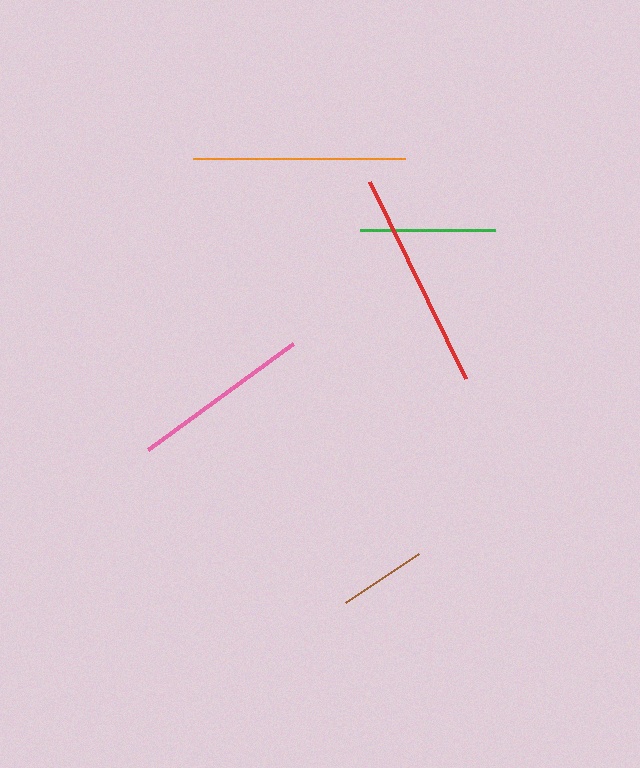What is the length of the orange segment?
The orange segment is approximately 212 pixels long.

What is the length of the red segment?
The red segment is approximately 219 pixels long.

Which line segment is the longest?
The red line is the longest at approximately 219 pixels.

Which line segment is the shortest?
The brown line is the shortest at approximately 87 pixels.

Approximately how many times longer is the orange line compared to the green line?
The orange line is approximately 1.6 times the length of the green line.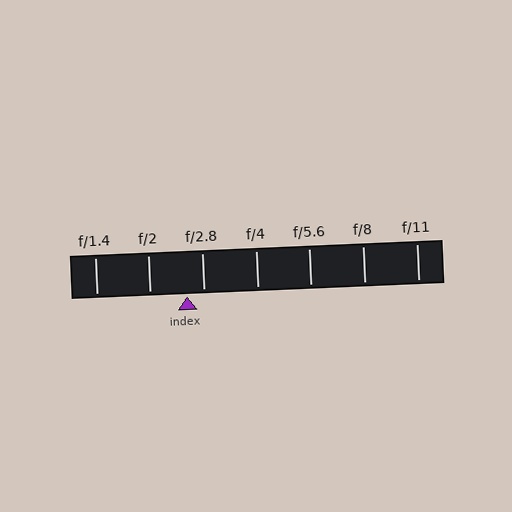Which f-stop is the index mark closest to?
The index mark is closest to f/2.8.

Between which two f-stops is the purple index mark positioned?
The index mark is between f/2 and f/2.8.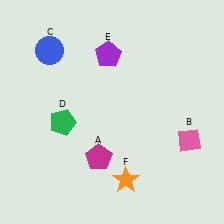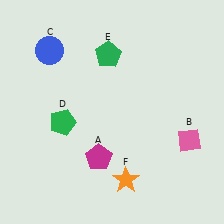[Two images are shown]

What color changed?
The pentagon (E) changed from purple in Image 1 to green in Image 2.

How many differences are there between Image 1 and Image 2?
There is 1 difference between the two images.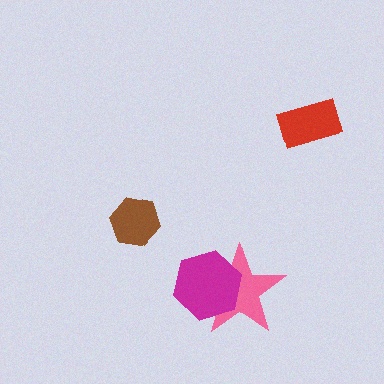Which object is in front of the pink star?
The magenta hexagon is in front of the pink star.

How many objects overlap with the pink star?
1 object overlaps with the pink star.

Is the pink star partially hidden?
Yes, it is partially covered by another shape.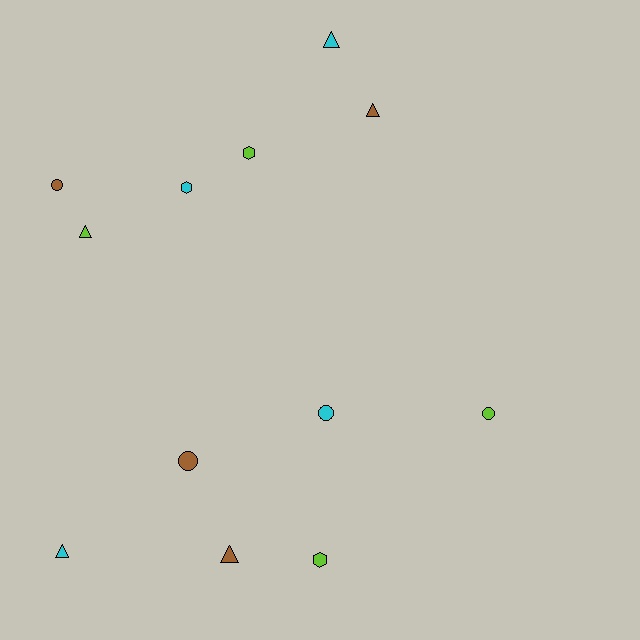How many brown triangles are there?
There are 2 brown triangles.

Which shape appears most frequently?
Triangle, with 5 objects.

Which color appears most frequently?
Lime, with 4 objects.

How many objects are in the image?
There are 12 objects.